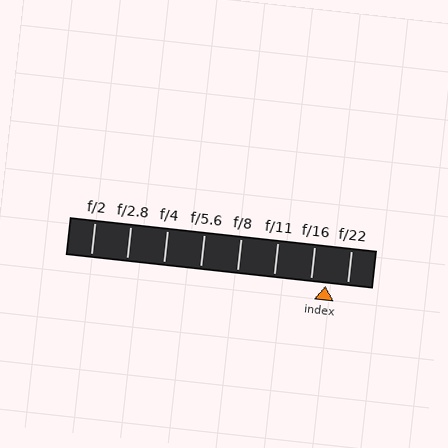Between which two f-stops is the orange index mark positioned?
The index mark is between f/16 and f/22.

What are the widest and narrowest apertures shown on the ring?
The widest aperture shown is f/2 and the narrowest is f/22.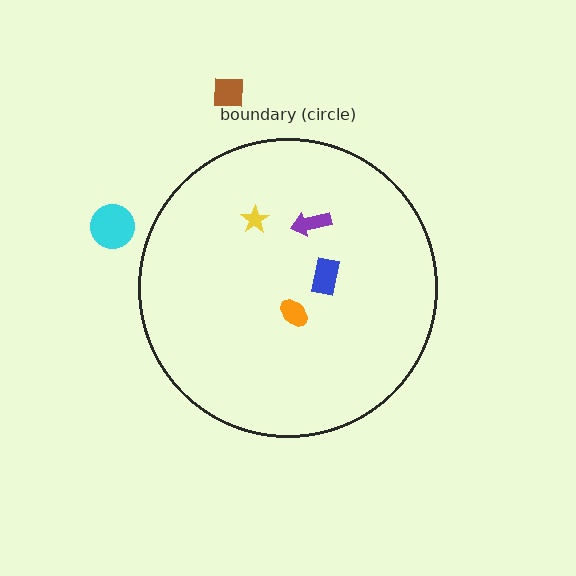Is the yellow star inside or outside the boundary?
Inside.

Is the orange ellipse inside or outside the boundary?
Inside.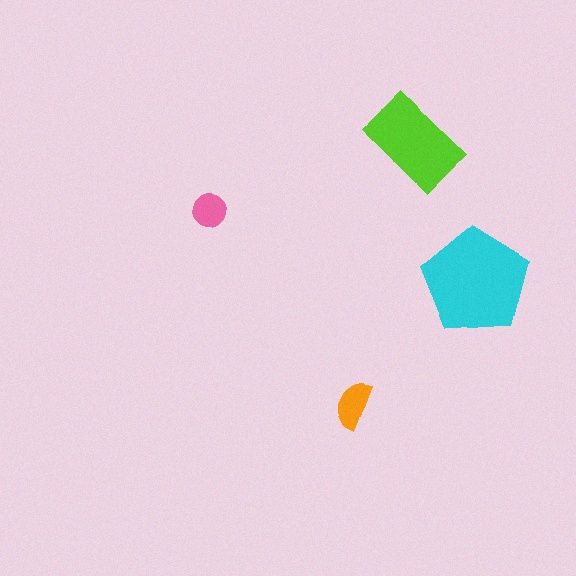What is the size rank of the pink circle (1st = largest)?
4th.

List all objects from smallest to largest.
The pink circle, the orange semicircle, the lime rectangle, the cyan pentagon.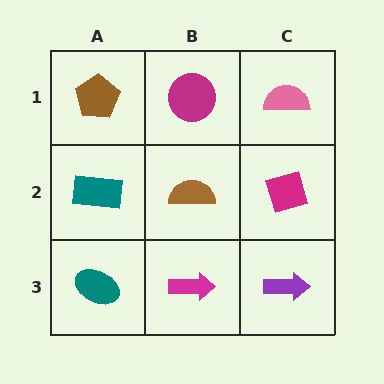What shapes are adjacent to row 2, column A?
A brown pentagon (row 1, column A), a teal ellipse (row 3, column A), a brown semicircle (row 2, column B).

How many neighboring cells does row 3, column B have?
3.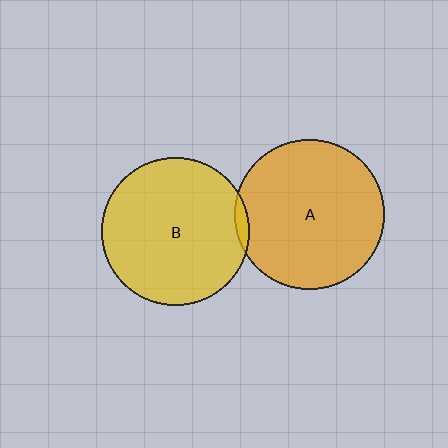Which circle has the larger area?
Circle A (orange).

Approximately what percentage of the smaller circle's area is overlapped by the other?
Approximately 5%.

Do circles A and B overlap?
Yes.